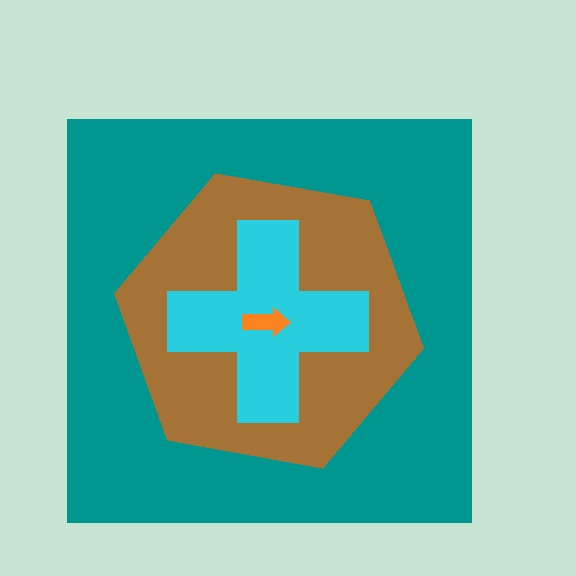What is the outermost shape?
The teal square.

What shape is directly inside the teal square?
The brown hexagon.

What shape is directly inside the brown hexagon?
The cyan cross.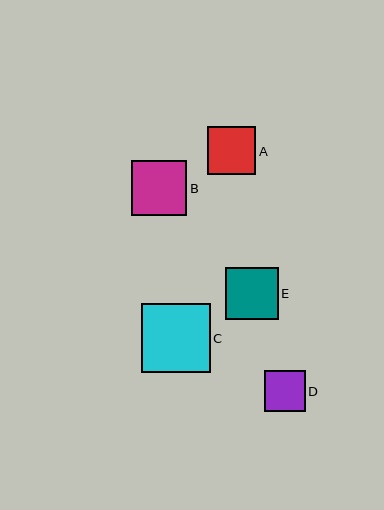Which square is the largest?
Square C is the largest with a size of approximately 69 pixels.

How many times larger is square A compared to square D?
Square A is approximately 1.2 times the size of square D.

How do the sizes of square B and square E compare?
Square B and square E are approximately the same size.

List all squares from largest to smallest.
From largest to smallest: C, B, E, A, D.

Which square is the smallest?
Square D is the smallest with a size of approximately 41 pixels.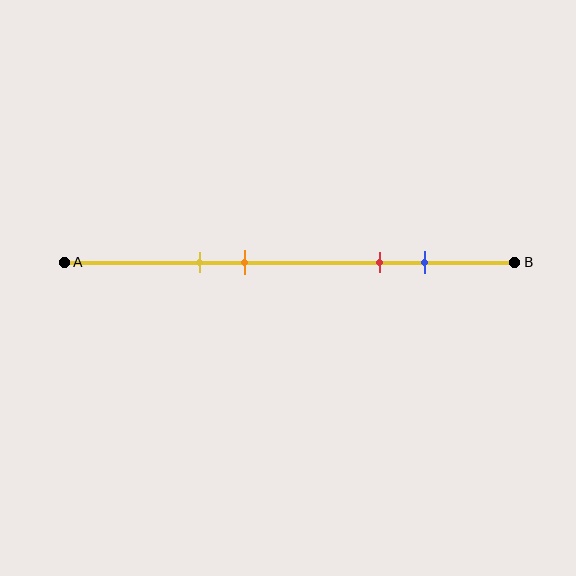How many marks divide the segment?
There are 4 marks dividing the segment.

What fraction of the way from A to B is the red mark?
The red mark is approximately 70% (0.7) of the way from A to B.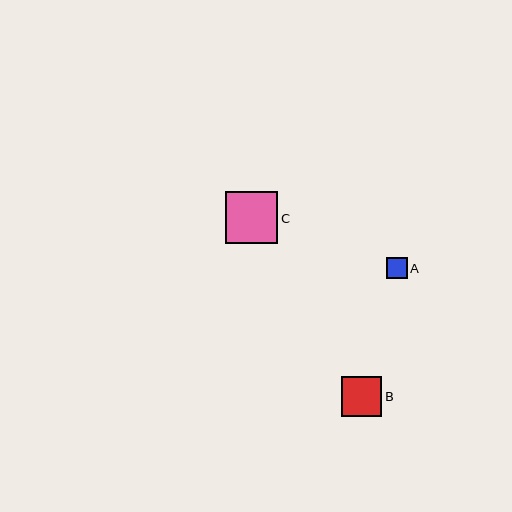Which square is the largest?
Square C is the largest with a size of approximately 52 pixels.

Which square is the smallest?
Square A is the smallest with a size of approximately 20 pixels.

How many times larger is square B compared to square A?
Square B is approximately 2.0 times the size of square A.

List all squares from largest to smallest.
From largest to smallest: C, B, A.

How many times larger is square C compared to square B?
Square C is approximately 1.3 times the size of square B.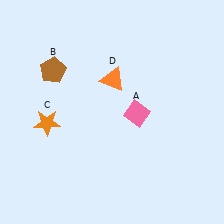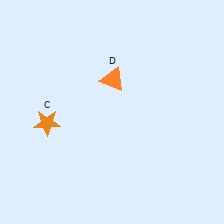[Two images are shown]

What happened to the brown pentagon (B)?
The brown pentagon (B) was removed in Image 2. It was in the top-left area of Image 1.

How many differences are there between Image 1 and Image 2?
There are 2 differences between the two images.